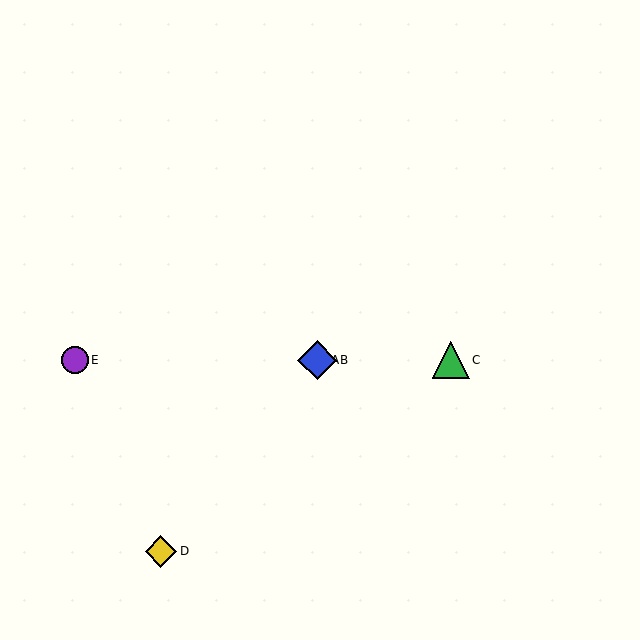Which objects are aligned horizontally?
Objects A, B, C, E are aligned horizontally.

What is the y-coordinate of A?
Object A is at y≈360.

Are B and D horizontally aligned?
No, B is at y≈360 and D is at y≈551.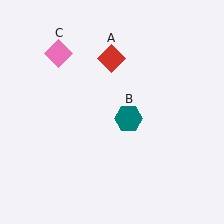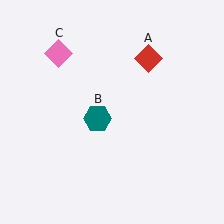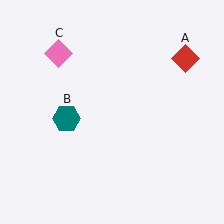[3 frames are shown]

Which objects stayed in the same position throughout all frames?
Pink diamond (object C) remained stationary.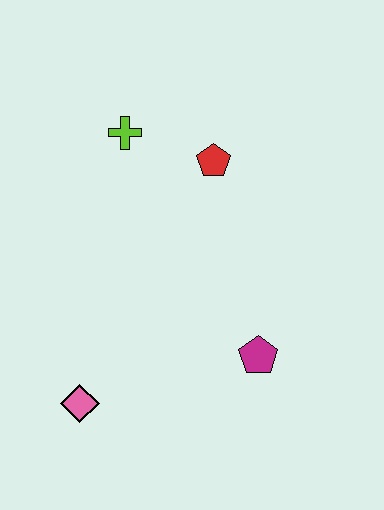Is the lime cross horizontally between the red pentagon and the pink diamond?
Yes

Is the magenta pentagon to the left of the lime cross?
No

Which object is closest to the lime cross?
The red pentagon is closest to the lime cross.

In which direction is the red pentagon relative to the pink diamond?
The red pentagon is above the pink diamond.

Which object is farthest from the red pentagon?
The pink diamond is farthest from the red pentagon.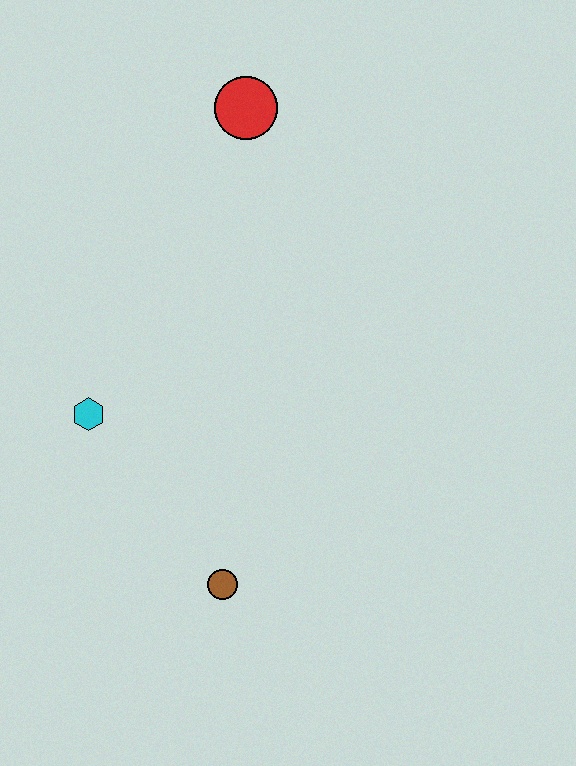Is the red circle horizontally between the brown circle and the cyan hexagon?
No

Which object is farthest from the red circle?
The brown circle is farthest from the red circle.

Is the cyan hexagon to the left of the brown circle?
Yes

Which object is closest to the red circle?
The cyan hexagon is closest to the red circle.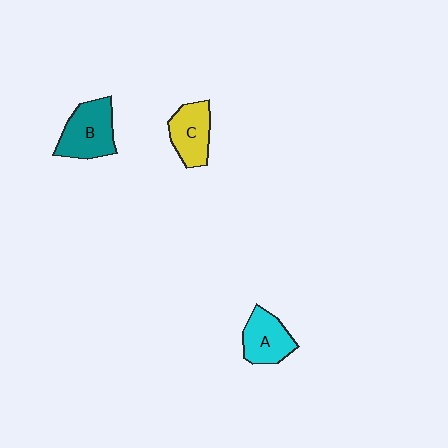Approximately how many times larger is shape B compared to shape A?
Approximately 1.2 times.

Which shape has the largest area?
Shape B (teal).